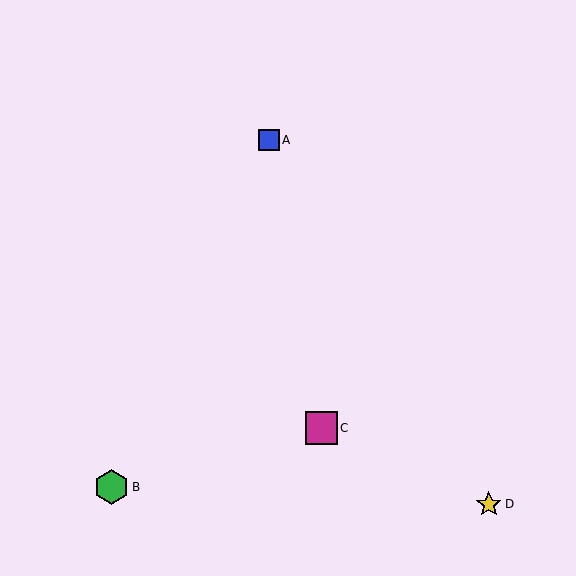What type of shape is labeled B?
Shape B is a green hexagon.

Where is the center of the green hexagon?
The center of the green hexagon is at (111, 487).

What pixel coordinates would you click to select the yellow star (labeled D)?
Click at (489, 504) to select the yellow star D.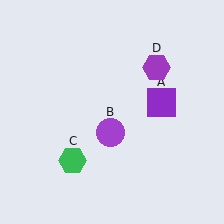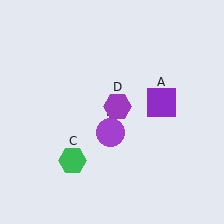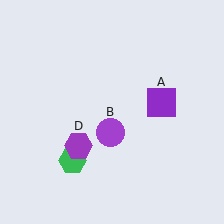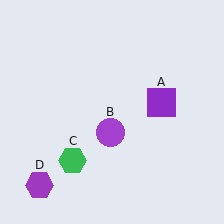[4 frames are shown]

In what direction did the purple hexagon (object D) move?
The purple hexagon (object D) moved down and to the left.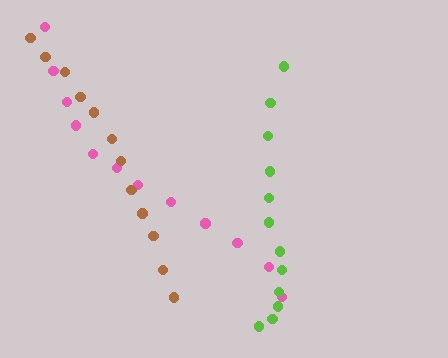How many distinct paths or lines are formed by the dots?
There are 3 distinct paths.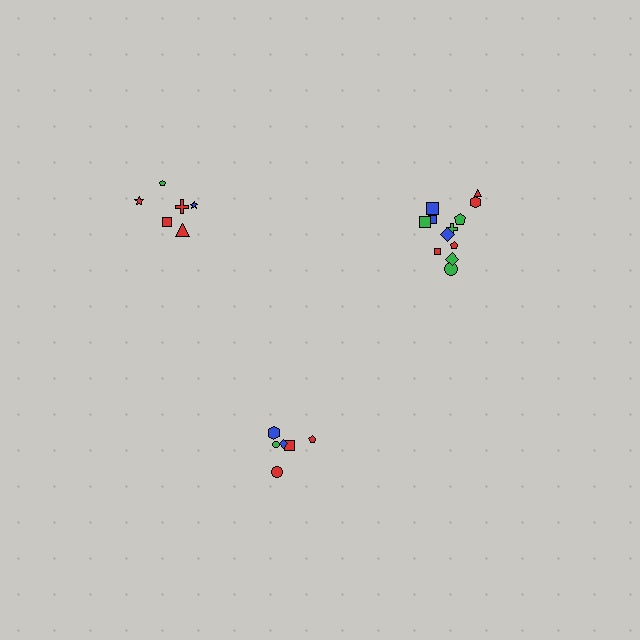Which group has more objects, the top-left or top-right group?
The top-right group.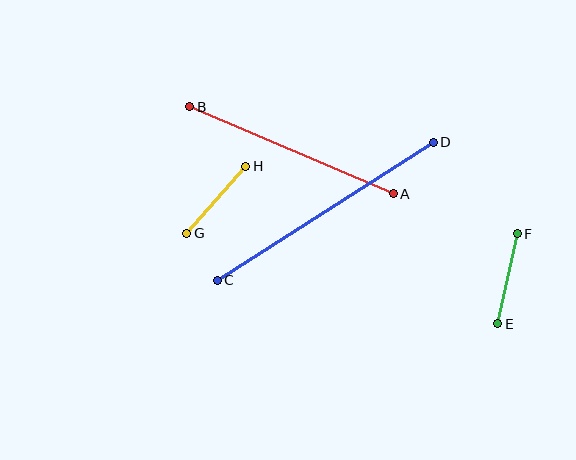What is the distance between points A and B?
The distance is approximately 221 pixels.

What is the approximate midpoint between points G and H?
The midpoint is at approximately (216, 200) pixels.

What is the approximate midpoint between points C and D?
The midpoint is at approximately (325, 211) pixels.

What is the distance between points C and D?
The distance is approximately 256 pixels.